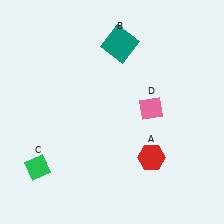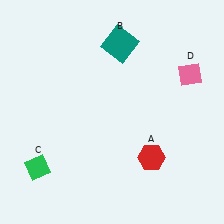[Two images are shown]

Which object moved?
The pink diamond (D) moved right.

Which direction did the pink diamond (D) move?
The pink diamond (D) moved right.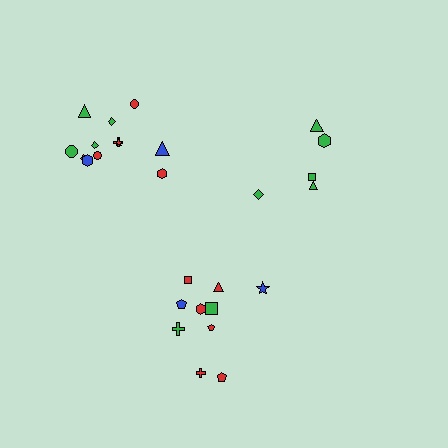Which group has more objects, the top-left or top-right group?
The top-left group.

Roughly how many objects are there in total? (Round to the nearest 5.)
Roughly 25 objects in total.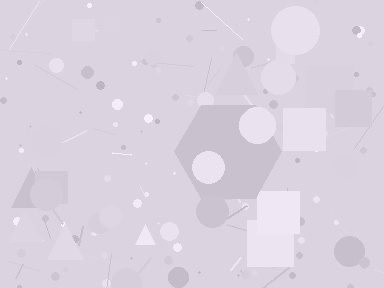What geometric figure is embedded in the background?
A hexagon is embedded in the background.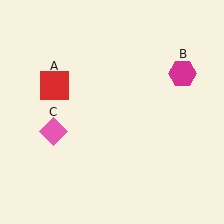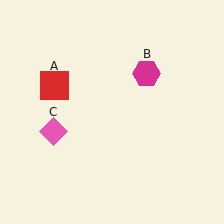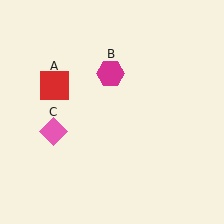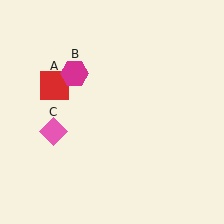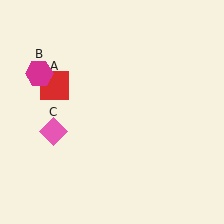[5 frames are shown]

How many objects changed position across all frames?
1 object changed position: magenta hexagon (object B).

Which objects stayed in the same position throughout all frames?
Red square (object A) and pink diamond (object C) remained stationary.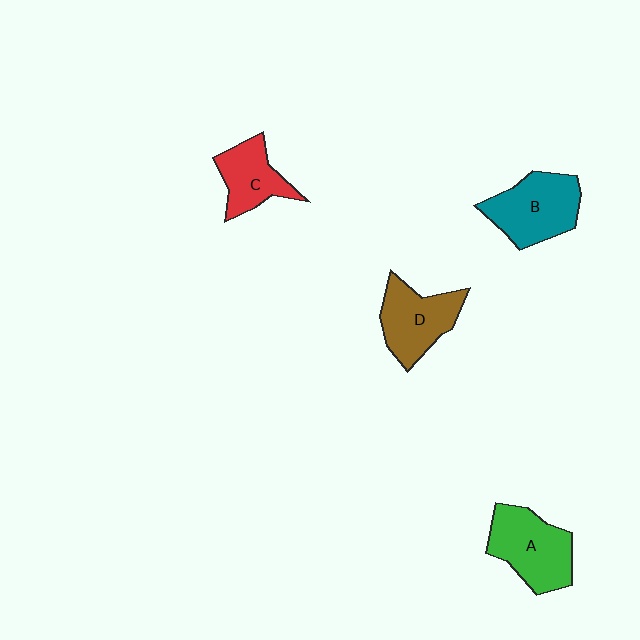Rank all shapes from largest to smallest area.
From largest to smallest: A (green), B (teal), D (brown), C (red).